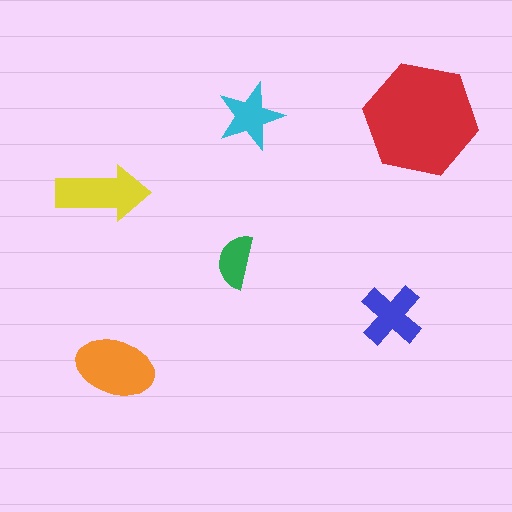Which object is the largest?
The red hexagon.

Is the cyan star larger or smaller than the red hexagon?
Smaller.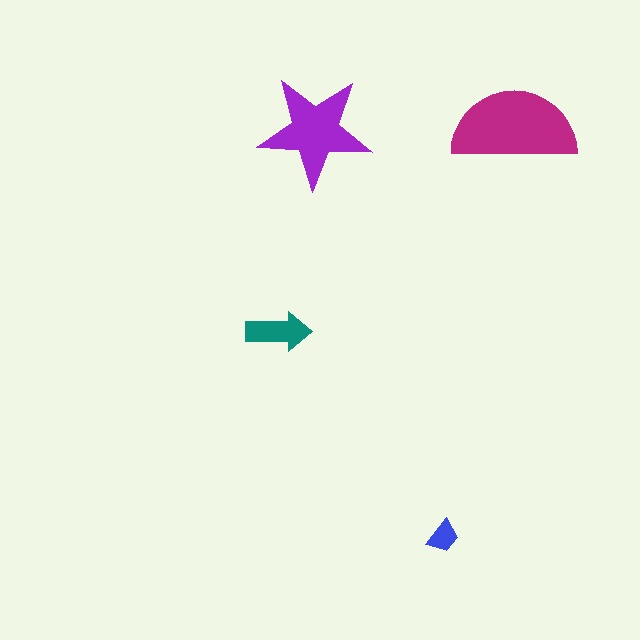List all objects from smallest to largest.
The blue trapezoid, the teal arrow, the purple star, the magenta semicircle.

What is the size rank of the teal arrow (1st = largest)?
3rd.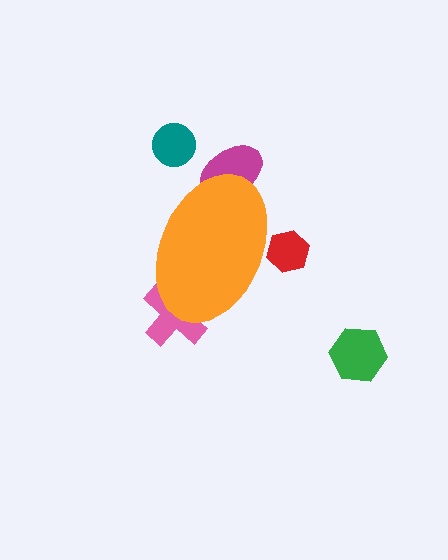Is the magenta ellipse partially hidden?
Yes, the magenta ellipse is partially hidden behind the orange ellipse.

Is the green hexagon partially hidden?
No, the green hexagon is fully visible.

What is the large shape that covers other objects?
An orange ellipse.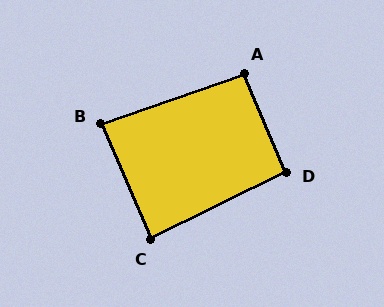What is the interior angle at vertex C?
Approximately 87 degrees (approximately right).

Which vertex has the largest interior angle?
D, at approximately 94 degrees.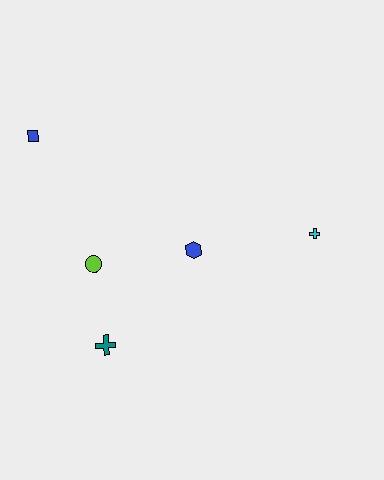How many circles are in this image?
There is 1 circle.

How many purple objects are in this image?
There are no purple objects.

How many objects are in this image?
There are 5 objects.